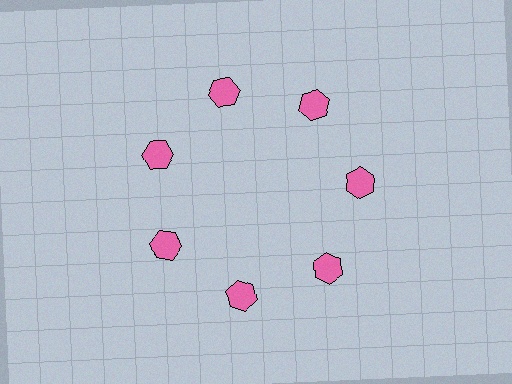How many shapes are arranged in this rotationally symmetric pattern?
There are 7 shapes, arranged in 7 groups of 1.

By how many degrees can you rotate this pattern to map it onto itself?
The pattern maps onto itself every 51 degrees of rotation.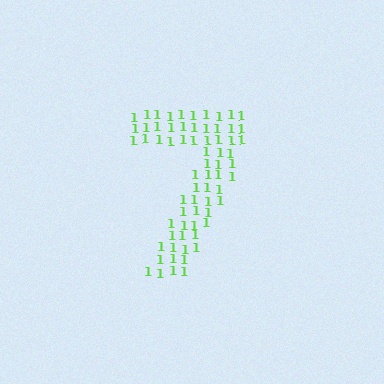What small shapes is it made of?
It is made of small digit 1's.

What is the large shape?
The large shape is the digit 7.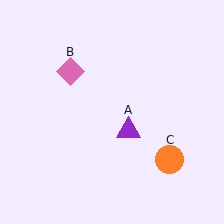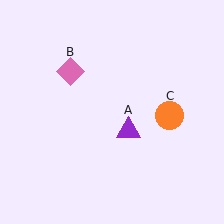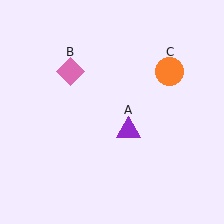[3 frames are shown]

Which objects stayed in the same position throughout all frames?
Purple triangle (object A) and pink diamond (object B) remained stationary.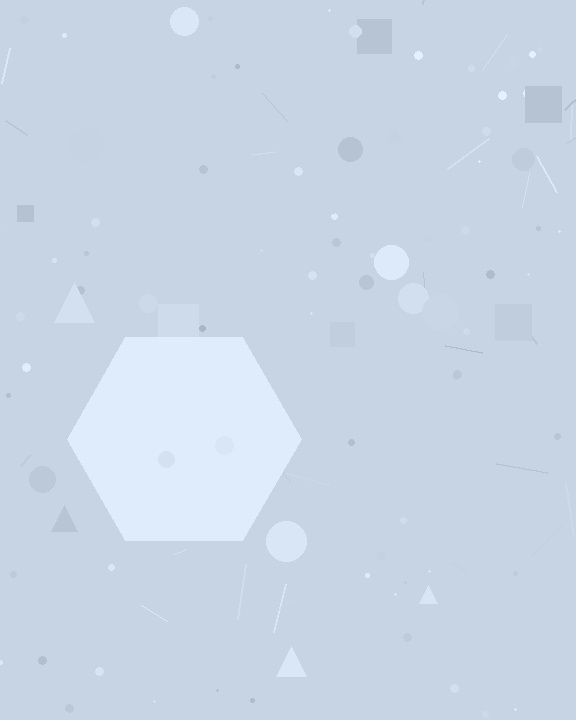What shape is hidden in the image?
A hexagon is hidden in the image.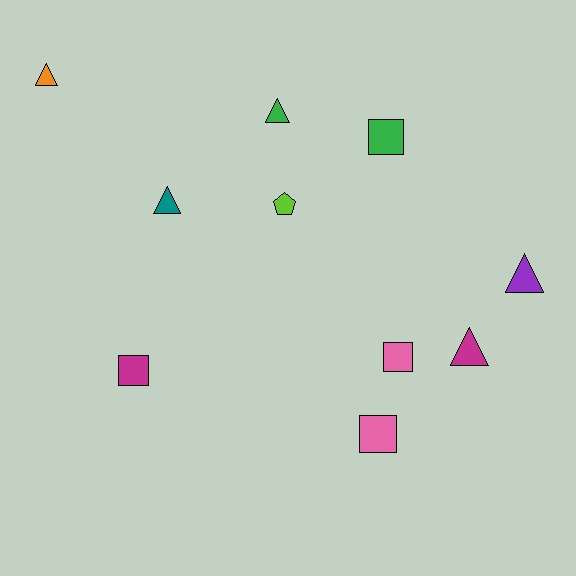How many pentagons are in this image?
There is 1 pentagon.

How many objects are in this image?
There are 10 objects.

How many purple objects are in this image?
There is 1 purple object.